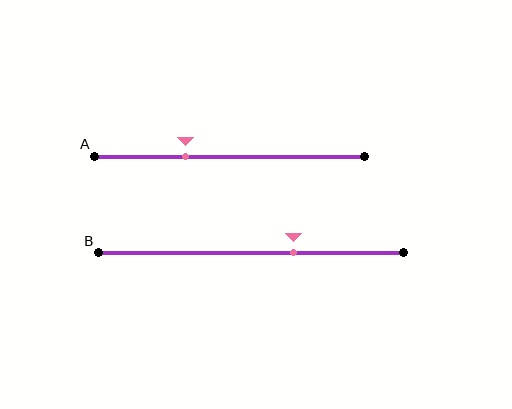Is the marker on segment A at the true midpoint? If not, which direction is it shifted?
No, the marker on segment A is shifted to the left by about 16% of the segment length.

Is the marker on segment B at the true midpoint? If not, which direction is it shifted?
No, the marker on segment B is shifted to the right by about 14% of the segment length.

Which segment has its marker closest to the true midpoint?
Segment B has its marker closest to the true midpoint.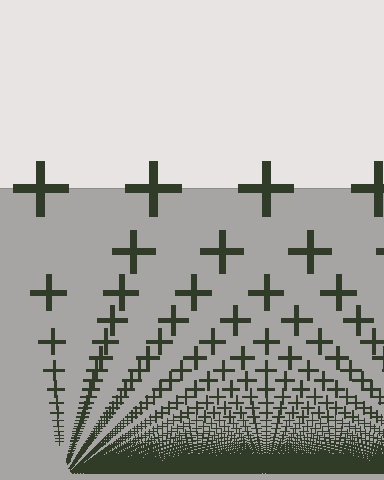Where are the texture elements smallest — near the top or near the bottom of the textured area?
Near the bottom.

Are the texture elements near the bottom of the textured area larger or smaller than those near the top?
Smaller. The gradient is inverted — elements near the bottom are smaller and denser.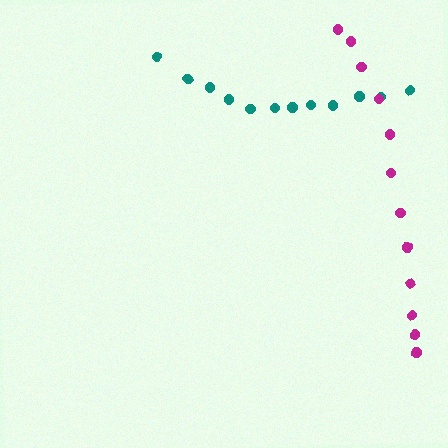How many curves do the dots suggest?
There are 2 distinct paths.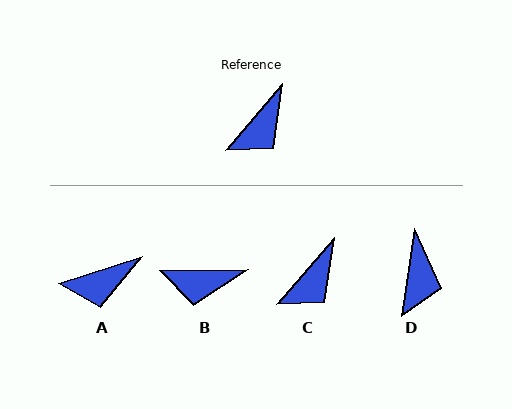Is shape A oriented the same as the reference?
No, it is off by about 32 degrees.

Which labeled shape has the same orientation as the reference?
C.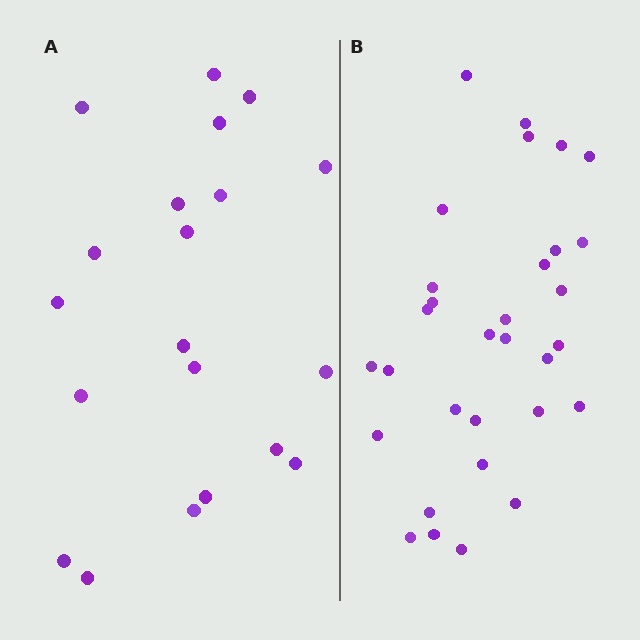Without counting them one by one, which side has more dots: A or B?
Region B (the right region) has more dots.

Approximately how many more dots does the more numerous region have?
Region B has roughly 12 or so more dots than region A.